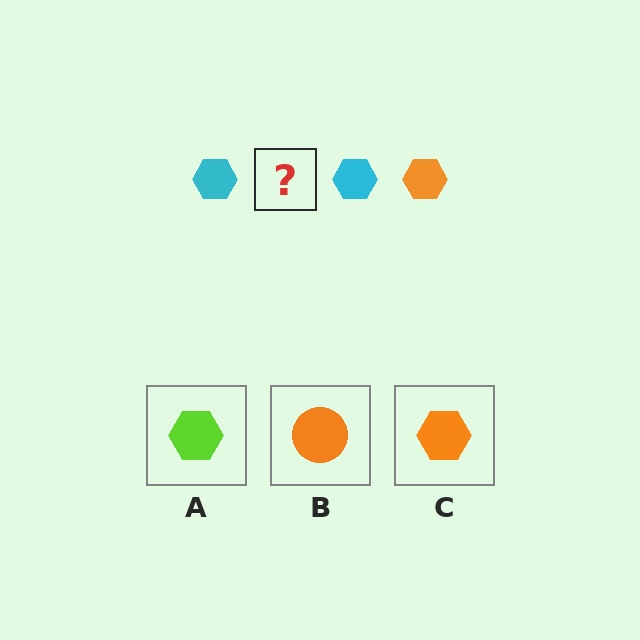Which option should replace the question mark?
Option C.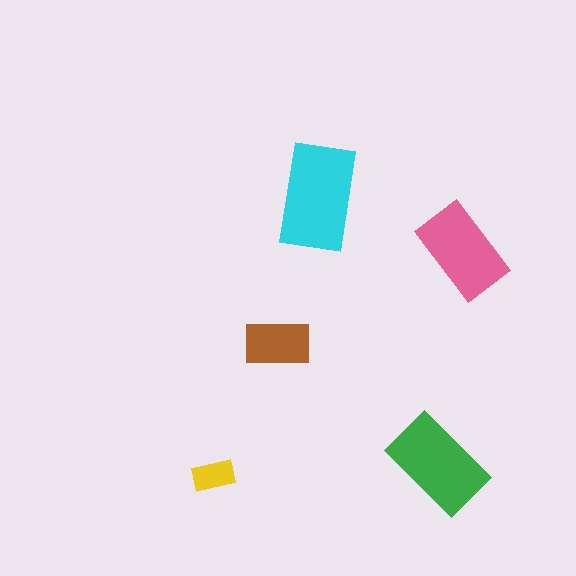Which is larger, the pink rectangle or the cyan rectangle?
The cyan one.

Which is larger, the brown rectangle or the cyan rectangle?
The cyan one.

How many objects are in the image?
There are 5 objects in the image.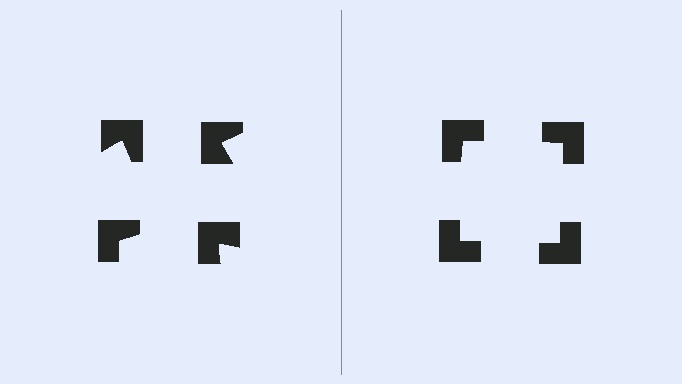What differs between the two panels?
The notched squares are positioned identically on both sides; only the wedge orientations differ. On the right they align to a square; on the left they are misaligned.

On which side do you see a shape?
An illusory square appears on the right side. On the left side the wedge cuts are rotated, so no coherent shape forms.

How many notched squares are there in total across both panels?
8 — 4 on each side.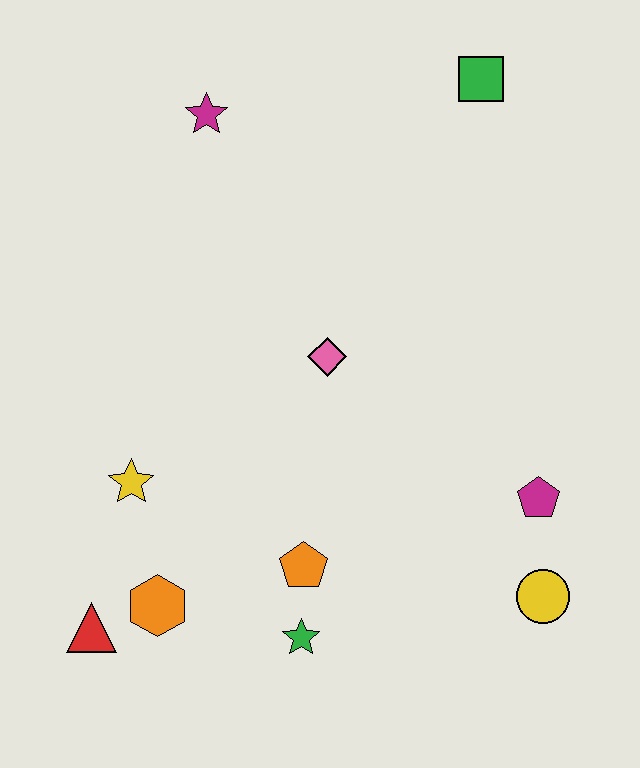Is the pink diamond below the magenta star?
Yes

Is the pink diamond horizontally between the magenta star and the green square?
Yes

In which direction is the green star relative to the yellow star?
The green star is to the right of the yellow star.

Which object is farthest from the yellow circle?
The magenta star is farthest from the yellow circle.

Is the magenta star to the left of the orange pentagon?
Yes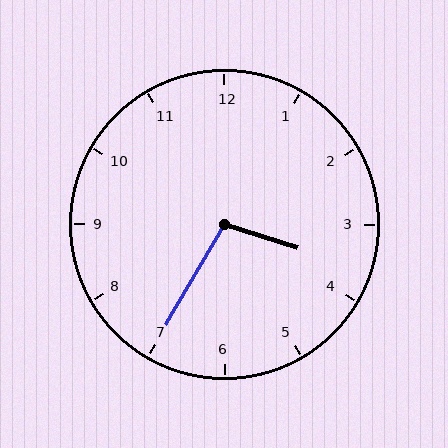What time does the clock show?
3:35.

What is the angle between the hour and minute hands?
Approximately 102 degrees.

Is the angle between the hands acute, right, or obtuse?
It is obtuse.